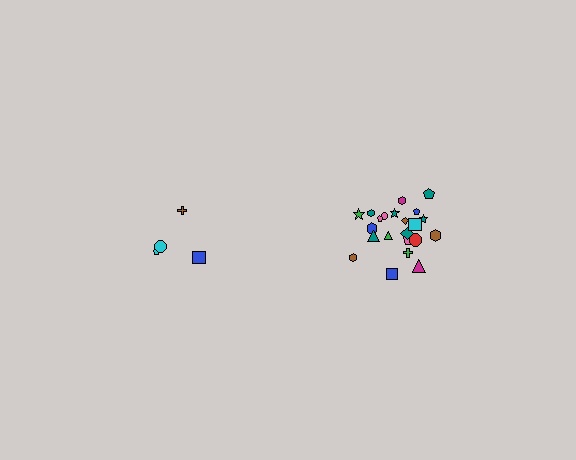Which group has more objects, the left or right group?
The right group.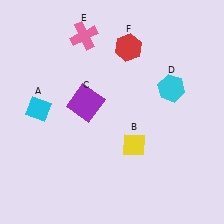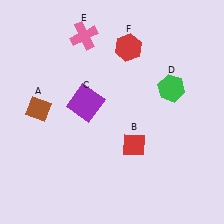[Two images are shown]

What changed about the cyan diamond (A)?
In Image 1, A is cyan. In Image 2, it changed to brown.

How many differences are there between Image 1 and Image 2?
There are 3 differences between the two images.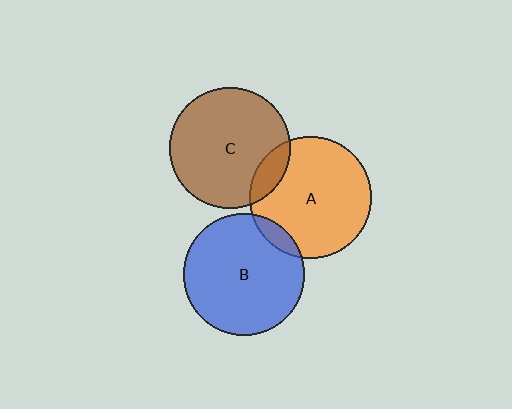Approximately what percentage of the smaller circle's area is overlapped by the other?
Approximately 10%.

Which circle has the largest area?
Circle A (orange).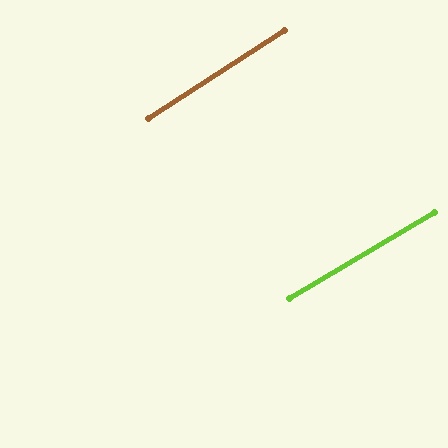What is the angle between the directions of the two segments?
Approximately 2 degrees.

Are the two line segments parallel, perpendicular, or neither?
Parallel — their directions differ by only 1.9°.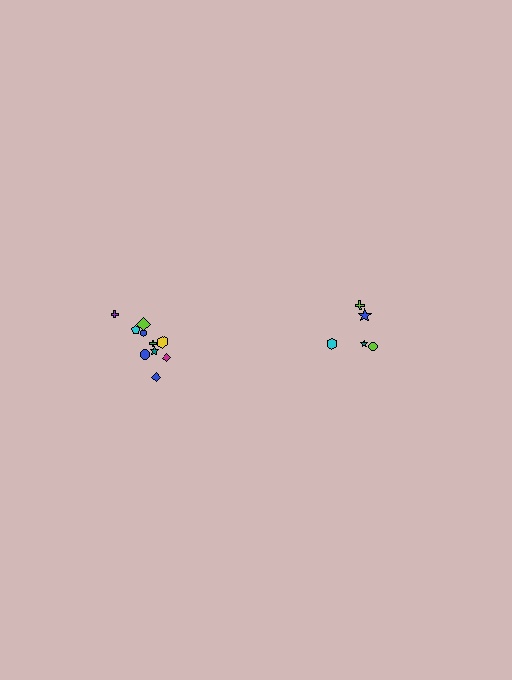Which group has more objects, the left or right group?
The left group.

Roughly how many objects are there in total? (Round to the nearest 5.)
Roughly 15 objects in total.